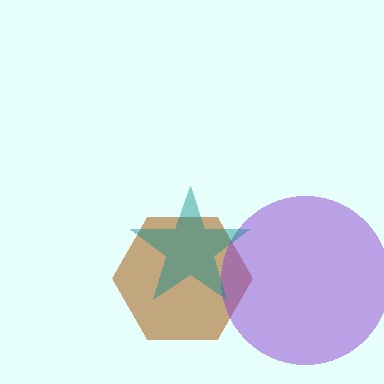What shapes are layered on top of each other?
The layered shapes are: a brown hexagon, a purple circle, a teal star.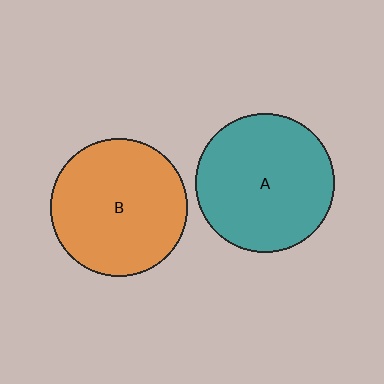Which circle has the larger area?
Circle A (teal).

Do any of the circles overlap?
No, none of the circles overlap.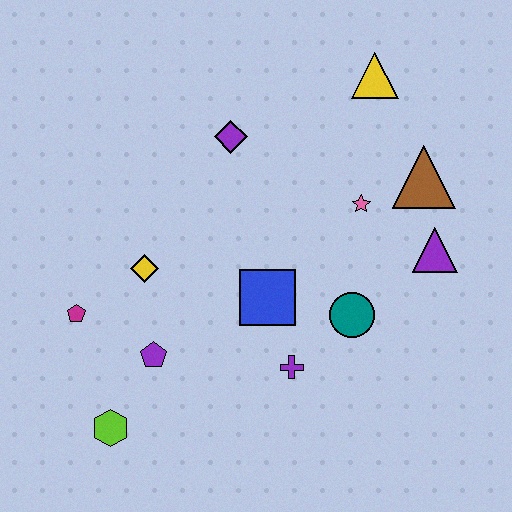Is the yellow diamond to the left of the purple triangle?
Yes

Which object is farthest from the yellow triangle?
The lime hexagon is farthest from the yellow triangle.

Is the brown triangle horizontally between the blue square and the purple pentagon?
No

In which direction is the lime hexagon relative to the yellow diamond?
The lime hexagon is below the yellow diamond.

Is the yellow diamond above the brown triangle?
No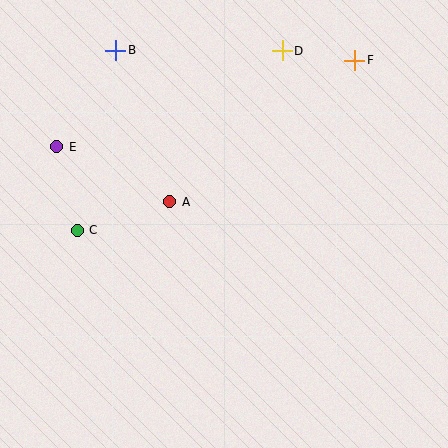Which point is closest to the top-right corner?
Point F is closest to the top-right corner.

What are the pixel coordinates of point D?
Point D is at (282, 51).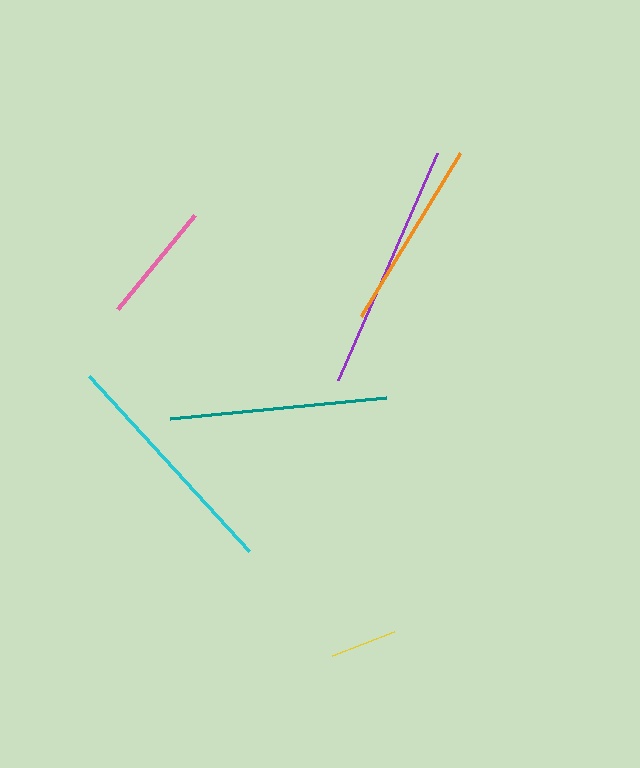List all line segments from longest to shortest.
From longest to shortest: purple, cyan, teal, orange, pink, yellow.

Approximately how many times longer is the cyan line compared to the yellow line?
The cyan line is approximately 3.5 times the length of the yellow line.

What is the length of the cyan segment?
The cyan segment is approximately 237 pixels long.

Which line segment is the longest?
The purple line is the longest at approximately 248 pixels.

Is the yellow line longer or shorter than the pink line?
The pink line is longer than the yellow line.